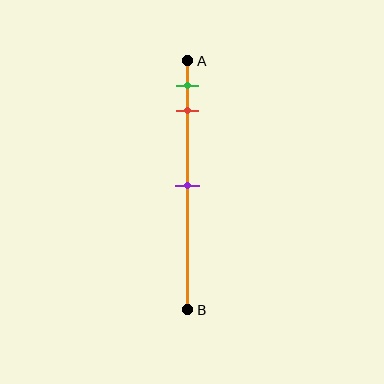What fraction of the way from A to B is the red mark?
The red mark is approximately 20% (0.2) of the way from A to B.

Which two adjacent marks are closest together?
The green and red marks are the closest adjacent pair.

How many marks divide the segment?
There are 3 marks dividing the segment.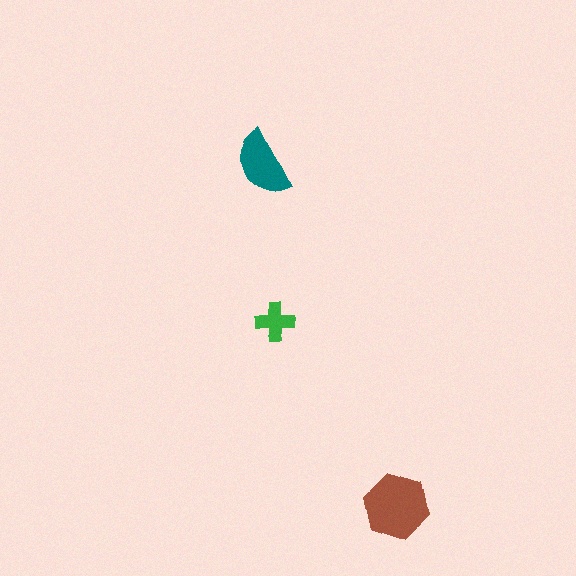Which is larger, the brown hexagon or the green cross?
The brown hexagon.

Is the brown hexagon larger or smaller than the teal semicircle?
Larger.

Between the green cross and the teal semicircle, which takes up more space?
The teal semicircle.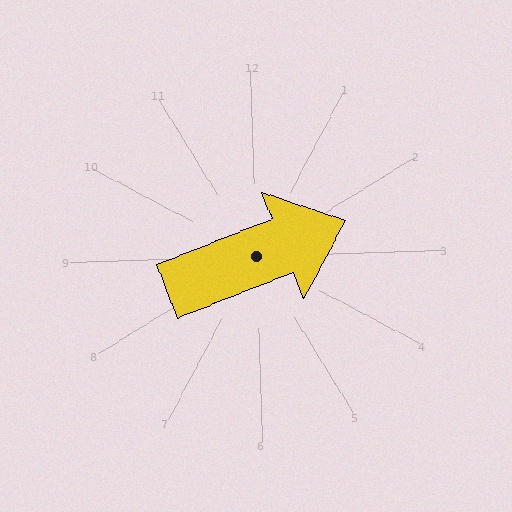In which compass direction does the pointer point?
East.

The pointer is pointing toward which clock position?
Roughly 2 o'clock.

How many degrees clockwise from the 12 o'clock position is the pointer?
Approximately 70 degrees.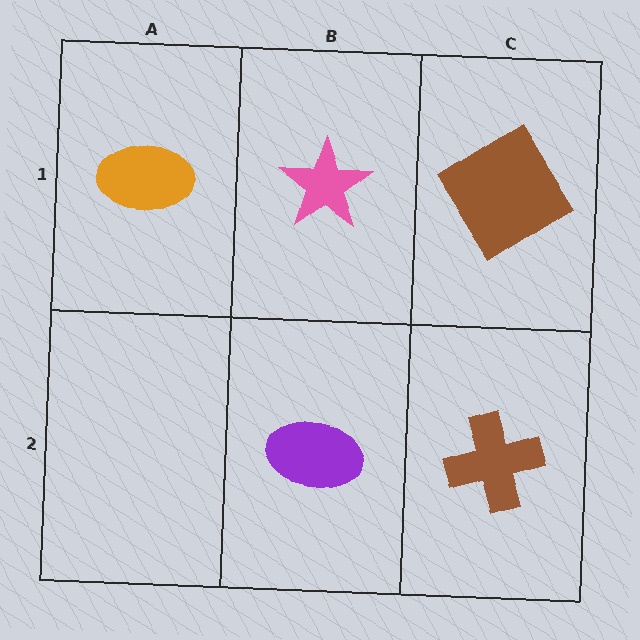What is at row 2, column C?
A brown cross.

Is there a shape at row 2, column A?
No, that cell is empty.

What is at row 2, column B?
A purple ellipse.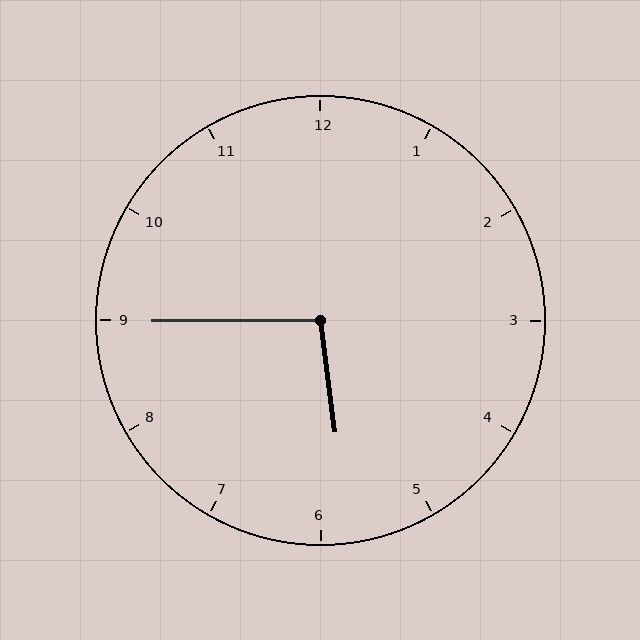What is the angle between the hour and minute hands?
Approximately 98 degrees.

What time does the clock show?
5:45.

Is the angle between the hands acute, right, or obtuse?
It is obtuse.